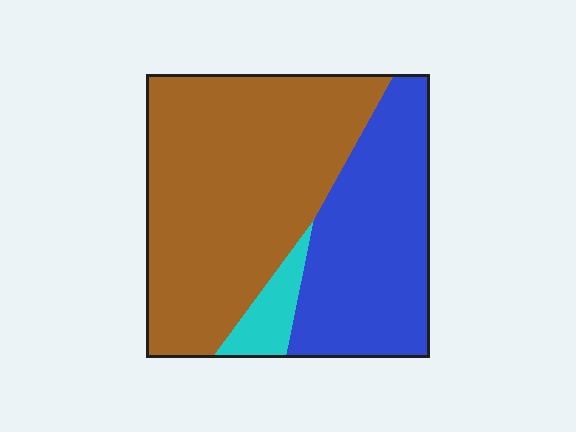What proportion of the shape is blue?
Blue covers 36% of the shape.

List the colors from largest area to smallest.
From largest to smallest: brown, blue, cyan.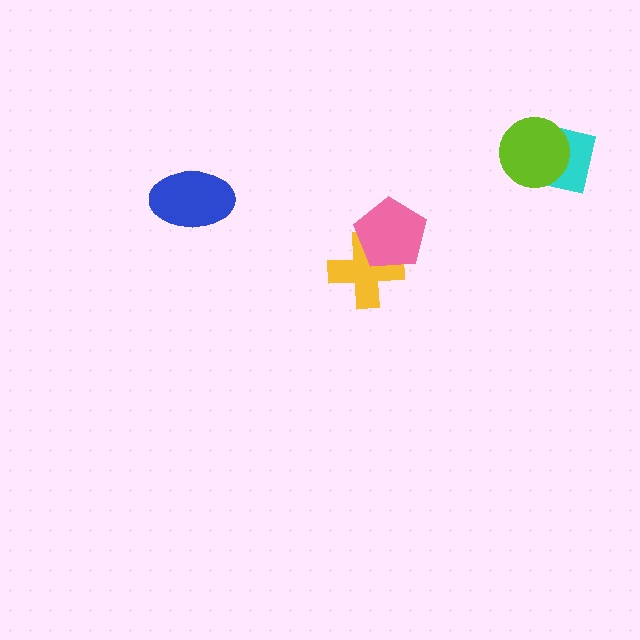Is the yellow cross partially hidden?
Yes, it is partially covered by another shape.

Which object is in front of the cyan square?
The lime circle is in front of the cyan square.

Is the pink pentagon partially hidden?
No, no other shape covers it.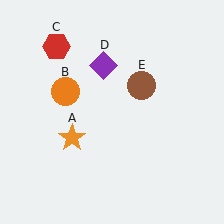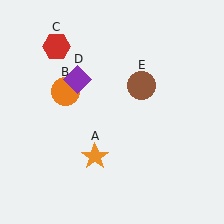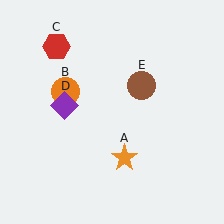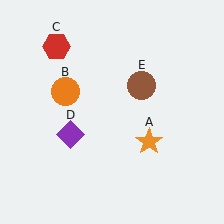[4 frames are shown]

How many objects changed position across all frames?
2 objects changed position: orange star (object A), purple diamond (object D).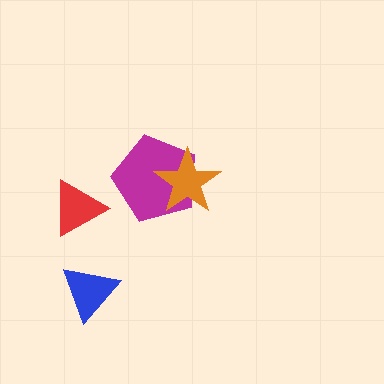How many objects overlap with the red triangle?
0 objects overlap with the red triangle.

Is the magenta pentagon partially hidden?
Yes, it is partially covered by another shape.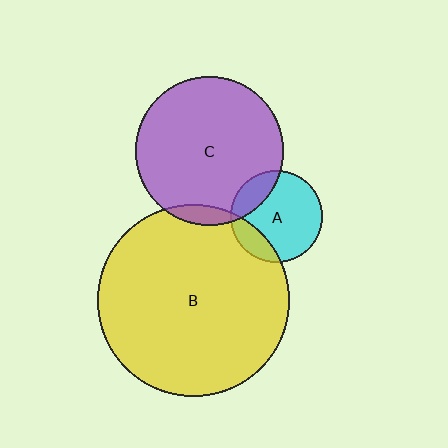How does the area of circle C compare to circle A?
Approximately 2.6 times.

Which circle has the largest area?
Circle B (yellow).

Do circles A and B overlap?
Yes.